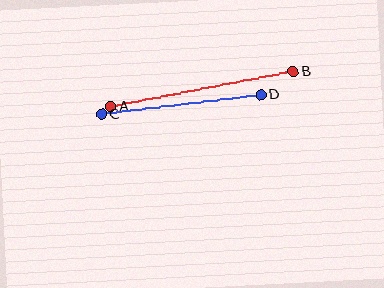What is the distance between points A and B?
The distance is approximately 186 pixels.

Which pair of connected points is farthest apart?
Points A and B are farthest apart.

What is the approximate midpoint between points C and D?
The midpoint is at approximately (181, 105) pixels.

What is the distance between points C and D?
The distance is approximately 161 pixels.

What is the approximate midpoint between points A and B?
The midpoint is at approximately (202, 89) pixels.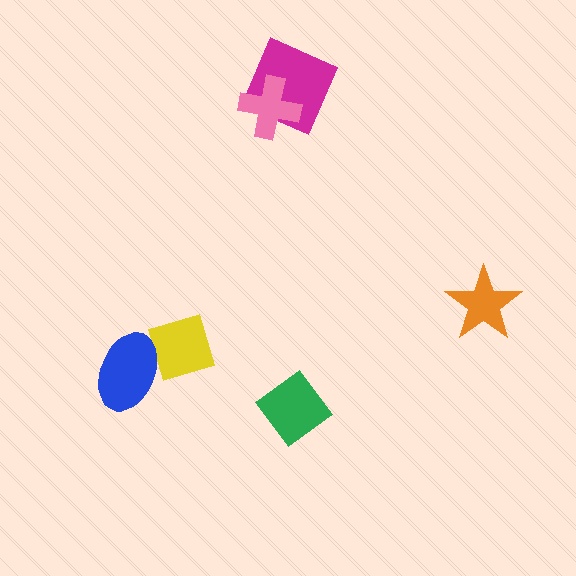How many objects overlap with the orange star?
0 objects overlap with the orange star.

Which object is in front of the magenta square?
The pink cross is in front of the magenta square.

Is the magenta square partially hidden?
Yes, it is partially covered by another shape.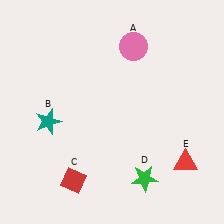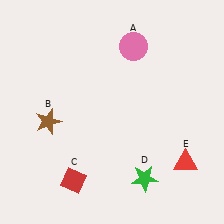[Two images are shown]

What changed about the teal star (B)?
In Image 1, B is teal. In Image 2, it changed to brown.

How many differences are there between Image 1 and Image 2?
There is 1 difference between the two images.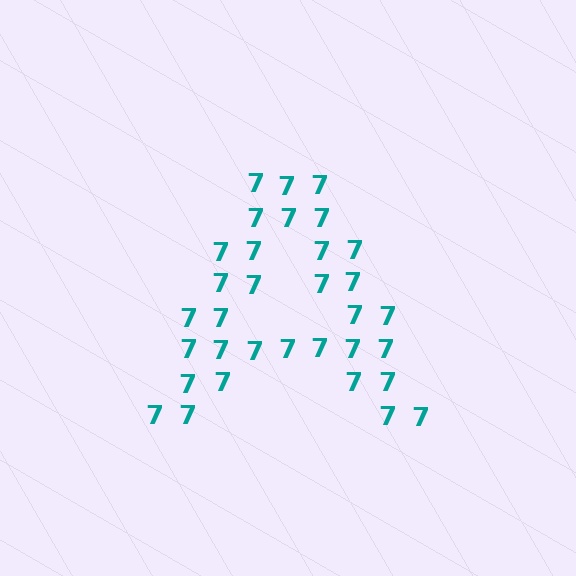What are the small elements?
The small elements are digit 7's.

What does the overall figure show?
The overall figure shows the letter A.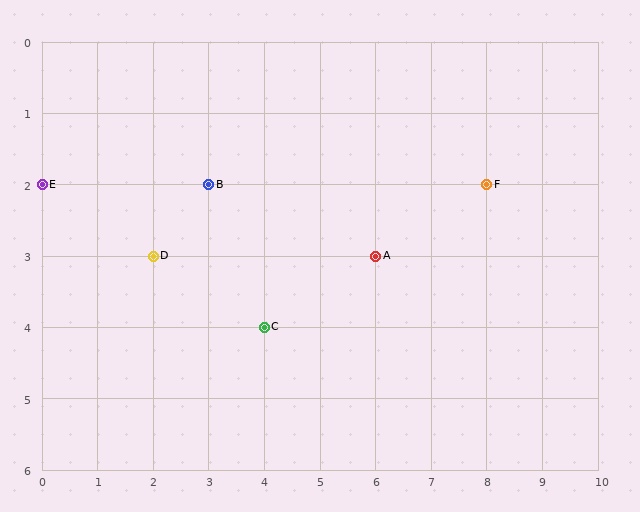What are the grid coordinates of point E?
Point E is at grid coordinates (0, 2).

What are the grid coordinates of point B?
Point B is at grid coordinates (3, 2).